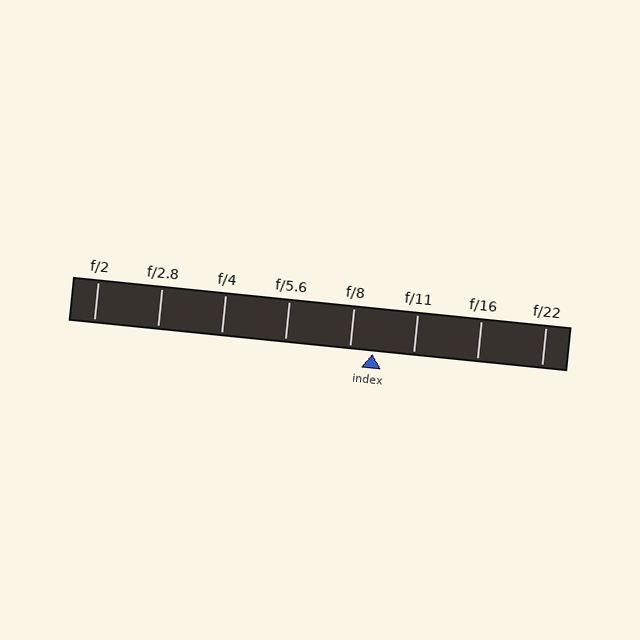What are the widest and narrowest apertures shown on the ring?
The widest aperture shown is f/2 and the narrowest is f/22.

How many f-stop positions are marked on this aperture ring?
There are 8 f-stop positions marked.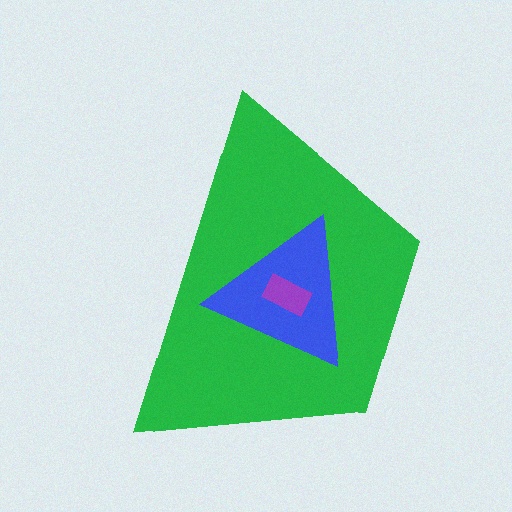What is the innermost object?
The purple rectangle.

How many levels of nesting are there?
3.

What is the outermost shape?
The green trapezoid.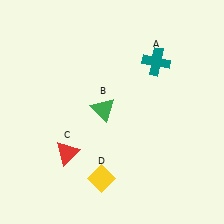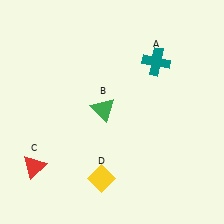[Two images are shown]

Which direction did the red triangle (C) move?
The red triangle (C) moved left.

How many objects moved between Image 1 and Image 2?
1 object moved between the two images.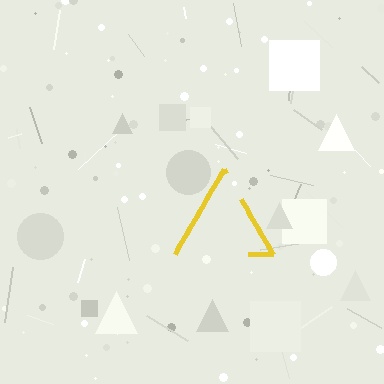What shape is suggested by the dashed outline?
The dashed outline suggests a triangle.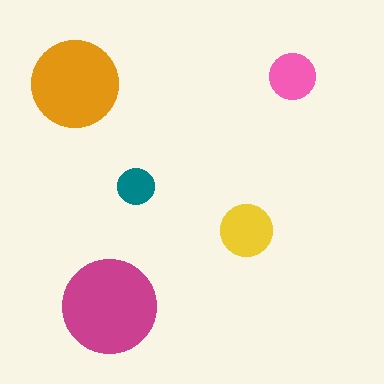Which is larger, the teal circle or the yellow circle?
The yellow one.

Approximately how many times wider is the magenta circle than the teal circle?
About 2.5 times wider.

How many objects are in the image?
There are 5 objects in the image.